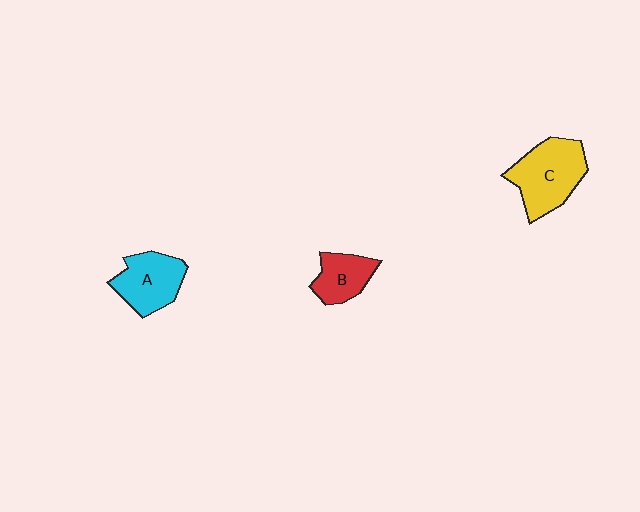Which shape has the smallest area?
Shape B (red).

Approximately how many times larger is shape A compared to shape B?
Approximately 1.4 times.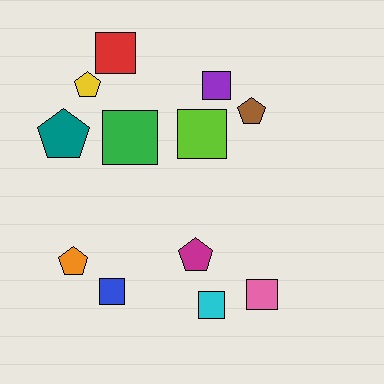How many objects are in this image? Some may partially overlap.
There are 12 objects.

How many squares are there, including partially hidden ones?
There are 7 squares.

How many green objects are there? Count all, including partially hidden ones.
There is 1 green object.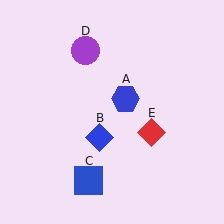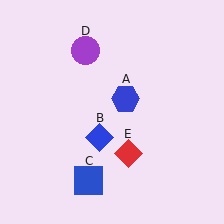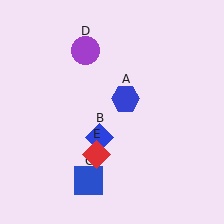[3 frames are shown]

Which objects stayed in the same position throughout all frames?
Blue hexagon (object A) and blue diamond (object B) and blue square (object C) and purple circle (object D) remained stationary.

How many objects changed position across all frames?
1 object changed position: red diamond (object E).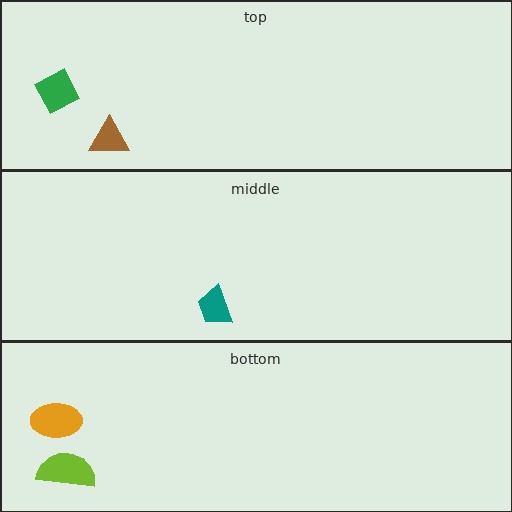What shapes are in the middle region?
The teal trapezoid.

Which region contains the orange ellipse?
The bottom region.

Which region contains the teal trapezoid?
The middle region.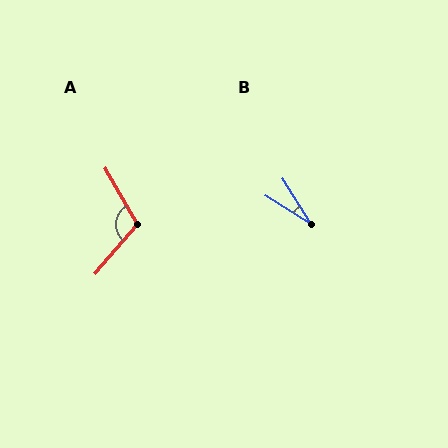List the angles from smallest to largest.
B (25°), A (110°).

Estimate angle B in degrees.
Approximately 25 degrees.